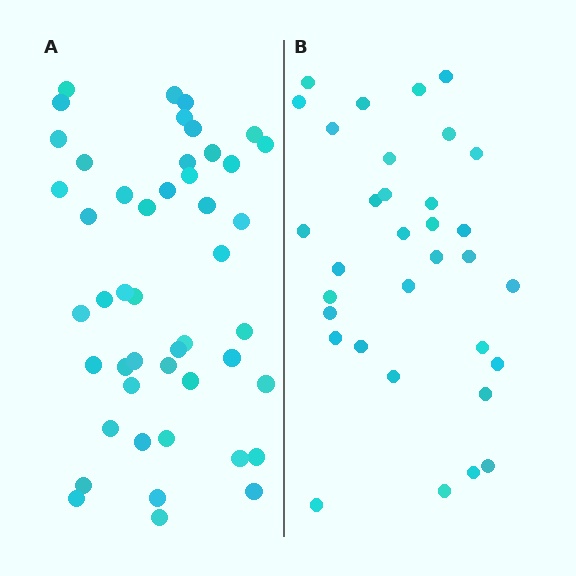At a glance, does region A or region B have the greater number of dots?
Region A (the left region) has more dots.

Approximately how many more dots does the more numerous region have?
Region A has approximately 15 more dots than region B.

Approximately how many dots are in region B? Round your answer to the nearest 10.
About 30 dots. (The exact count is 33, which rounds to 30.)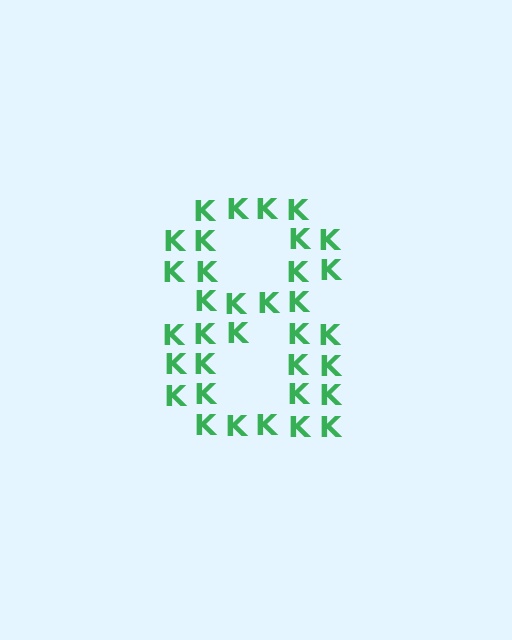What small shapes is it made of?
It is made of small letter K's.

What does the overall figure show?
The overall figure shows the digit 8.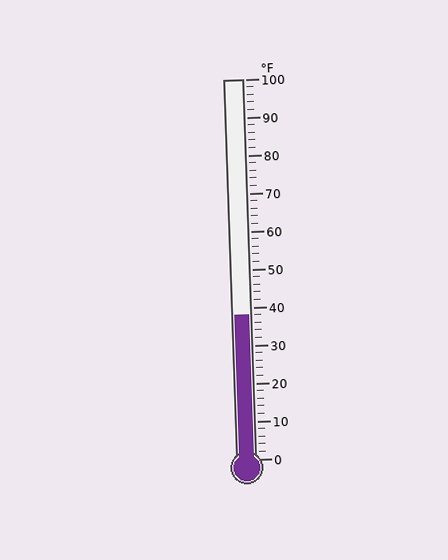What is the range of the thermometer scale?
The thermometer scale ranges from 0°F to 100°F.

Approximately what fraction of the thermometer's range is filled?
The thermometer is filled to approximately 40% of its range.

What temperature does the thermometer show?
The thermometer shows approximately 38°F.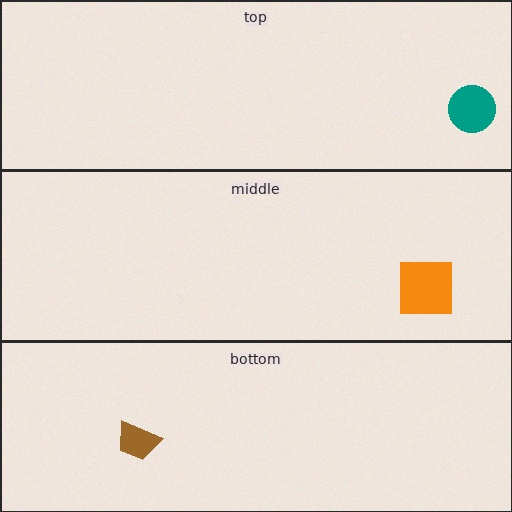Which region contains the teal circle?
The top region.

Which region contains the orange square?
The middle region.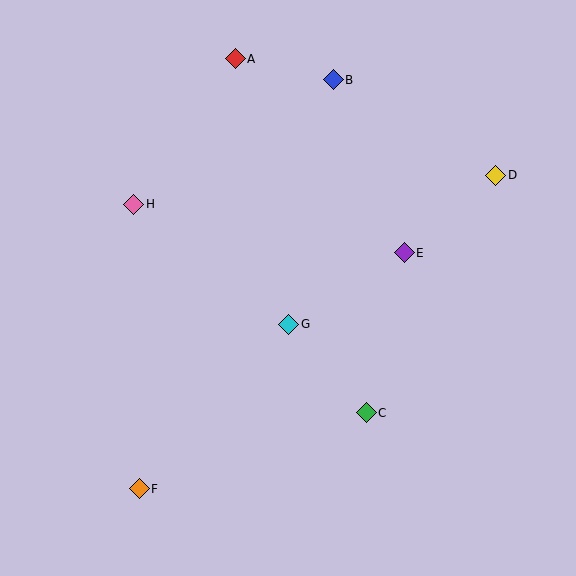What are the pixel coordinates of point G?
Point G is at (289, 324).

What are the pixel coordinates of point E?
Point E is at (404, 253).